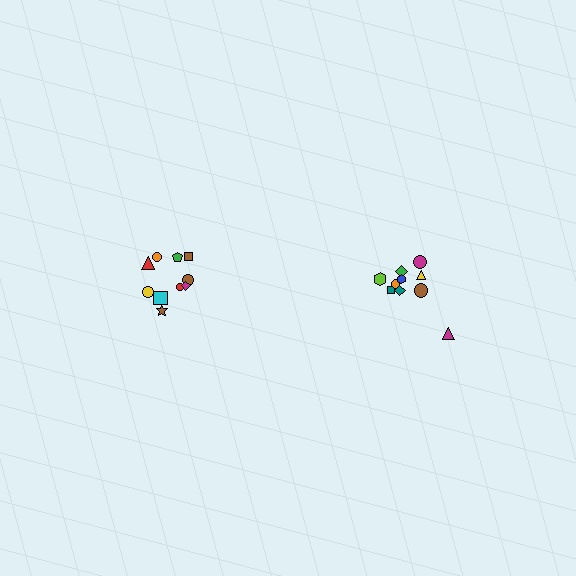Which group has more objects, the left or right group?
The right group.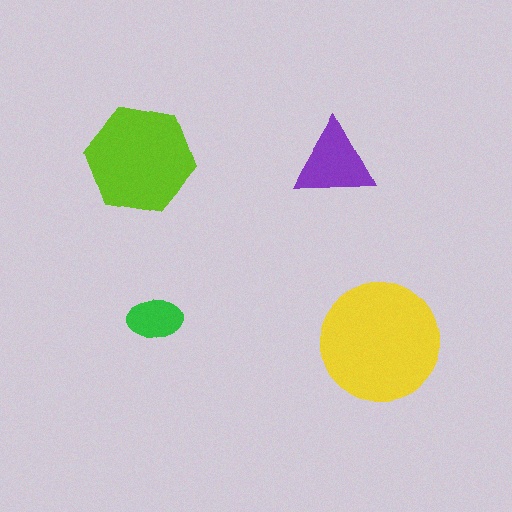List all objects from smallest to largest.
The green ellipse, the purple triangle, the lime hexagon, the yellow circle.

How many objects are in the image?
There are 4 objects in the image.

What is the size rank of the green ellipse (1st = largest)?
4th.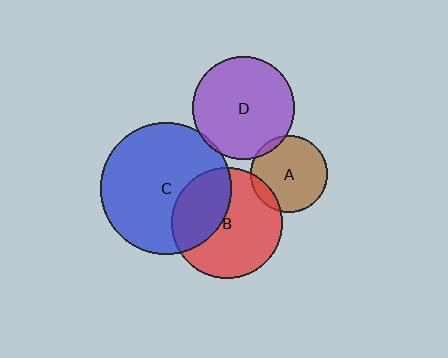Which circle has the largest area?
Circle C (blue).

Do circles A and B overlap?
Yes.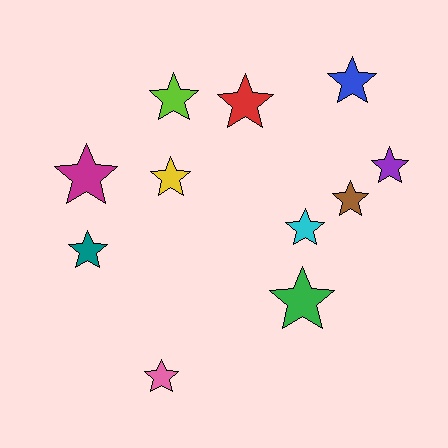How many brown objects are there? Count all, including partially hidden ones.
There is 1 brown object.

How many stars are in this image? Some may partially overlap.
There are 11 stars.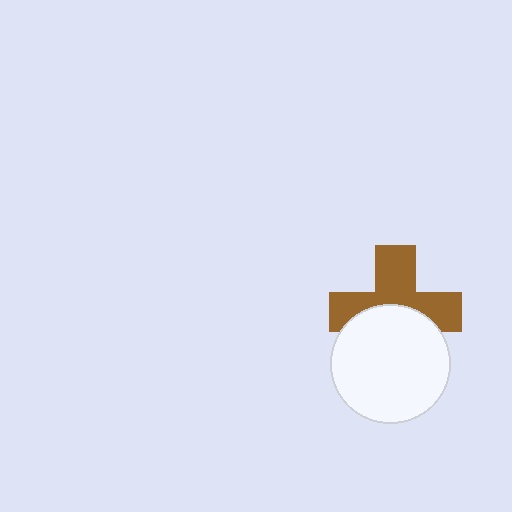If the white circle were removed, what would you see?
You would see the complete brown cross.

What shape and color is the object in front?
The object in front is a white circle.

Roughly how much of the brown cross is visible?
About half of it is visible (roughly 57%).